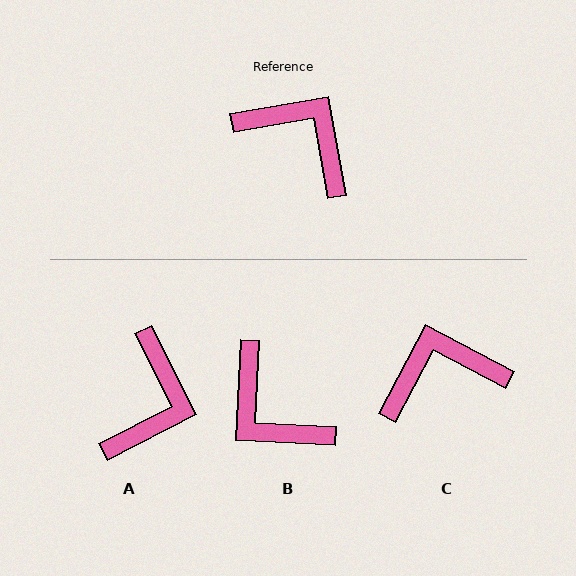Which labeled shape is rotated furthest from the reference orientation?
B, about 167 degrees away.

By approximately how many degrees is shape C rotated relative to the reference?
Approximately 52 degrees counter-clockwise.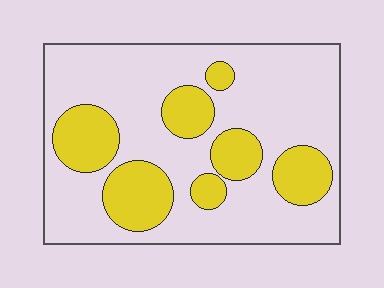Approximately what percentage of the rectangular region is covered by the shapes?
Approximately 30%.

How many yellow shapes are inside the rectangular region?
7.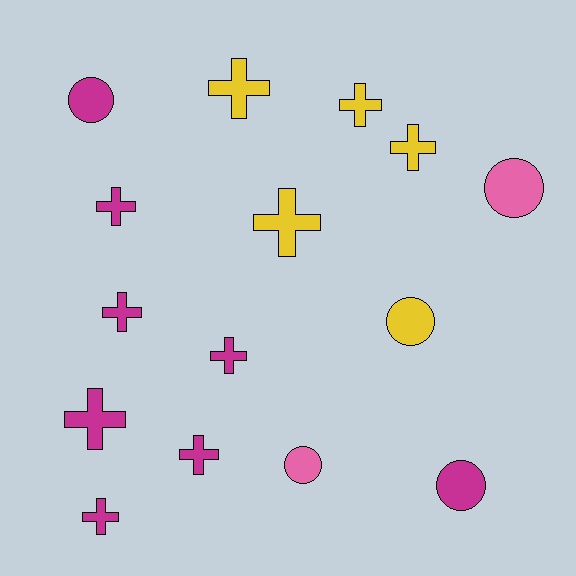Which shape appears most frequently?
Cross, with 10 objects.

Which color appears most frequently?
Magenta, with 8 objects.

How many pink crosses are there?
There are no pink crosses.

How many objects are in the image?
There are 15 objects.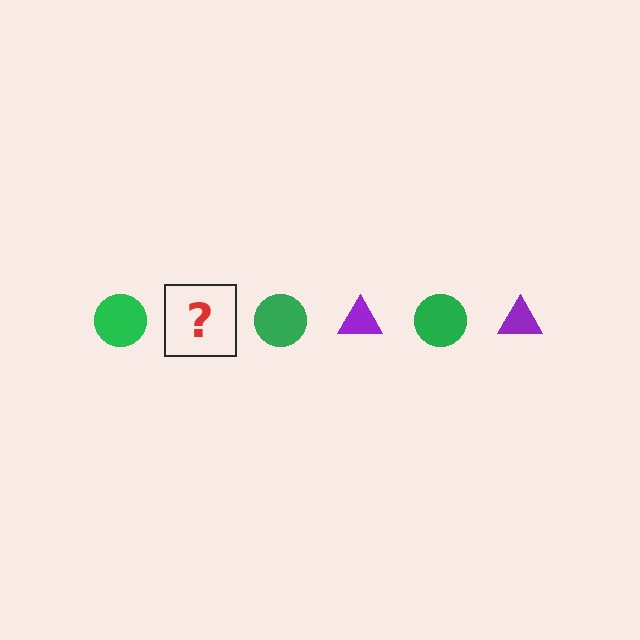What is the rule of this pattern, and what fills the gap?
The rule is that the pattern alternates between green circle and purple triangle. The gap should be filled with a purple triangle.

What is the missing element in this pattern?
The missing element is a purple triangle.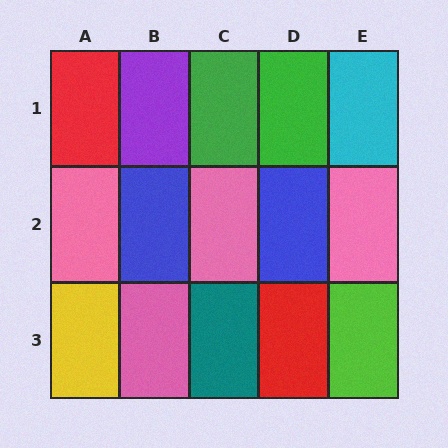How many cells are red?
2 cells are red.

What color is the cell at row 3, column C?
Teal.